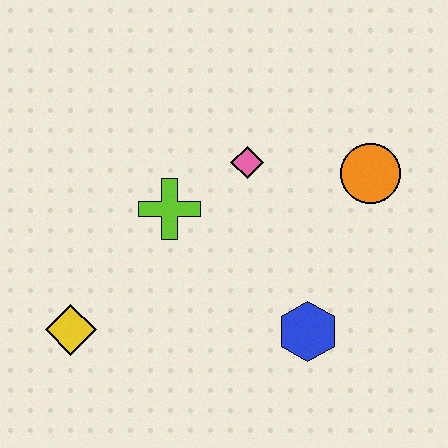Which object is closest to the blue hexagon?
The orange circle is closest to the blue hexagon.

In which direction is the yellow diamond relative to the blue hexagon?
The yellow diamond is to the left of the blue hexagon.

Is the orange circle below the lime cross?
No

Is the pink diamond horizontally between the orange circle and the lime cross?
Yes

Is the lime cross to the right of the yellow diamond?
Yes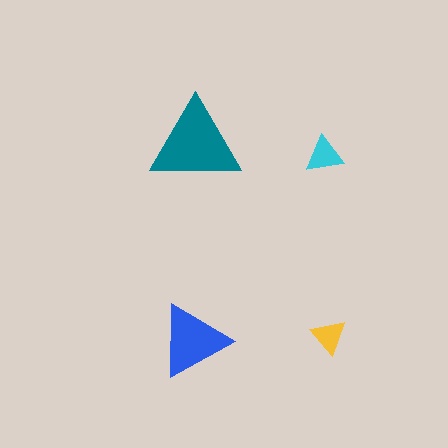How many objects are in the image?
There are 4 objects in the image.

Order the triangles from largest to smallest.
the teal one, the blue one, the cyan one, the yellow one.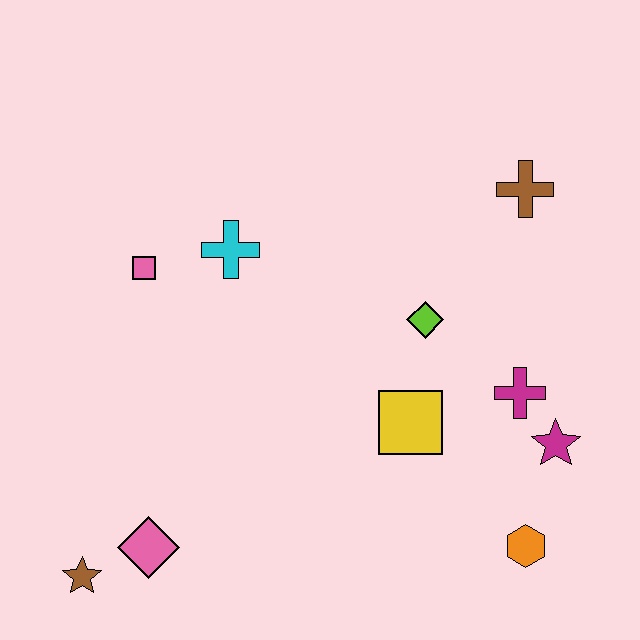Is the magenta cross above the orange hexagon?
Yes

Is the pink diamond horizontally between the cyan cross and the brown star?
Yes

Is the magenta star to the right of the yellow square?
Yes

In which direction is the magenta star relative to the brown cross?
The magenta star is below the brown cross.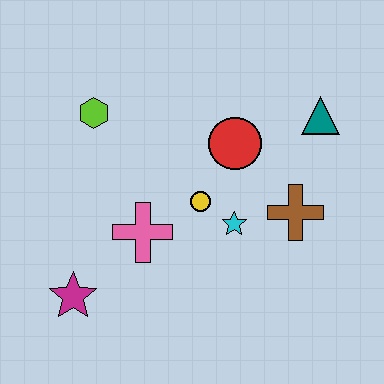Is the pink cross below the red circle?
Yes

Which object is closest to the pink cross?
The yellow circle is closest to the pink cross.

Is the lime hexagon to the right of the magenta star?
Yes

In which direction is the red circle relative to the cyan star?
The red circle is above the cyan star.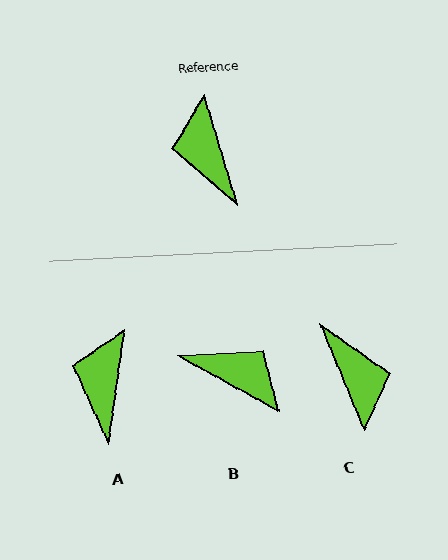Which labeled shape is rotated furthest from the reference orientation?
C, about 174 degrees away.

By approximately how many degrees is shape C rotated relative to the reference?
Approximately 174 degrees clockwise.